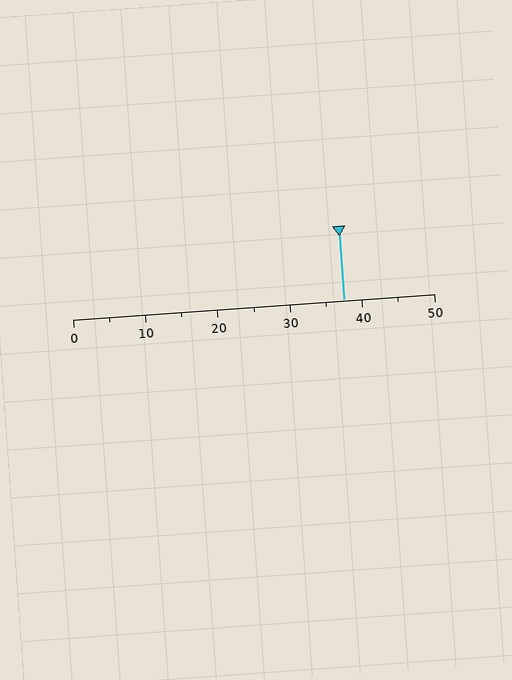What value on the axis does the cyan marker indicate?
The marker indicates approximately 37.5.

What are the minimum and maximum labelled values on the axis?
The axis runs from 0 to 50.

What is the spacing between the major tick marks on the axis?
The major ticks are spaced 10 apart.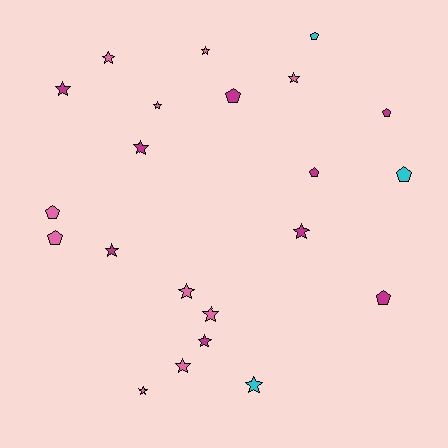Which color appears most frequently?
Pink, with 10 objects.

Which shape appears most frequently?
Star, with 14 objects.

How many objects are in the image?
There are 22 objects.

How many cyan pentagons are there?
There are 2 cyan pentagons.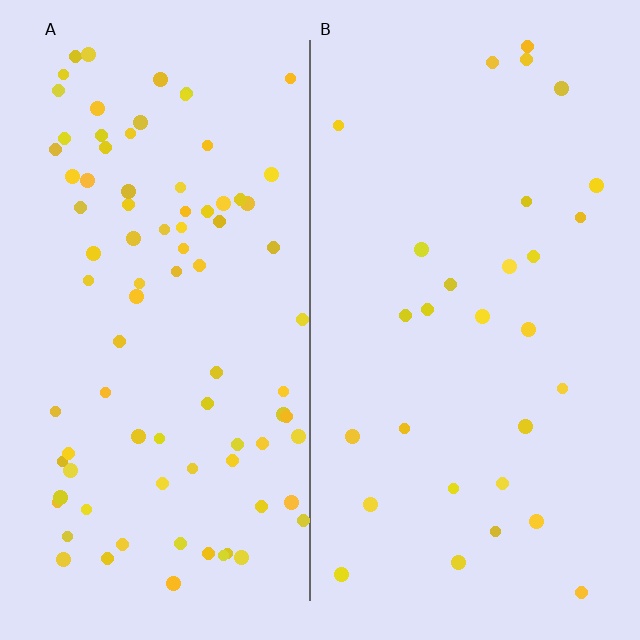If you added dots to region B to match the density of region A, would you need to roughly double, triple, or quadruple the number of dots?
Approximately triple.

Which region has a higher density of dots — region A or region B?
A (the left).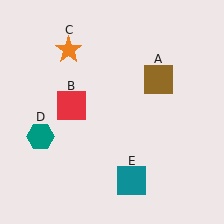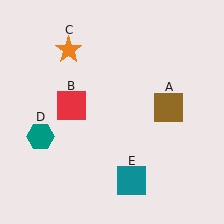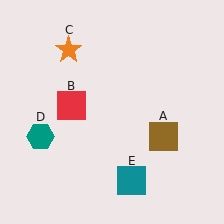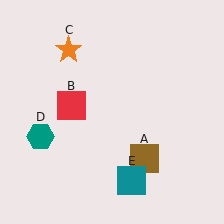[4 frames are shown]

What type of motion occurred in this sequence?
The brown square (object A) rotated clockwise around the center of the scene.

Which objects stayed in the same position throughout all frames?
Red square (object B) and orange star (object C) and teal hexagon (object D) and teal square (object E) remained stationary.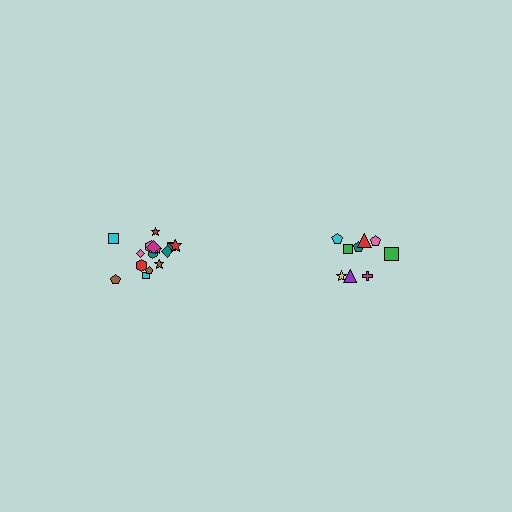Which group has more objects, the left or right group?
The left group.